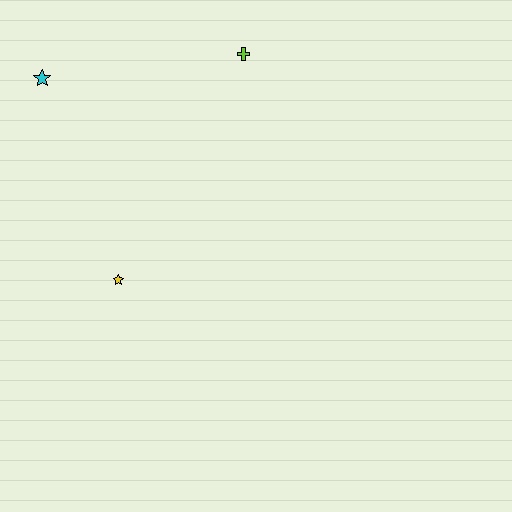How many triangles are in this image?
There are no triangles.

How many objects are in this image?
There are 3 objects.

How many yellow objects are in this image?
There is 1 yellow object.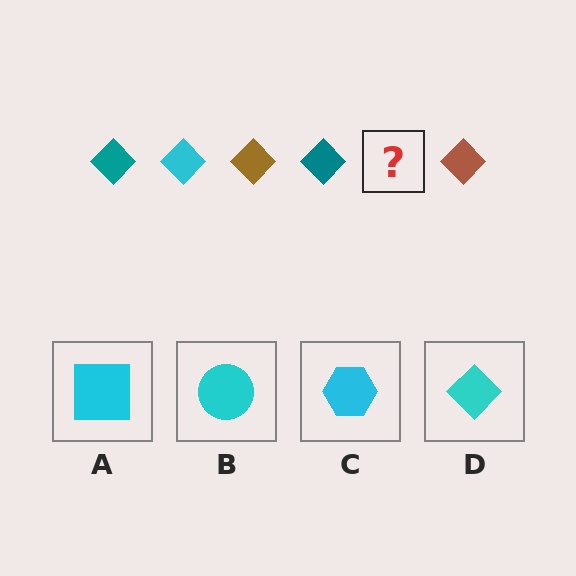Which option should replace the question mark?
Option D.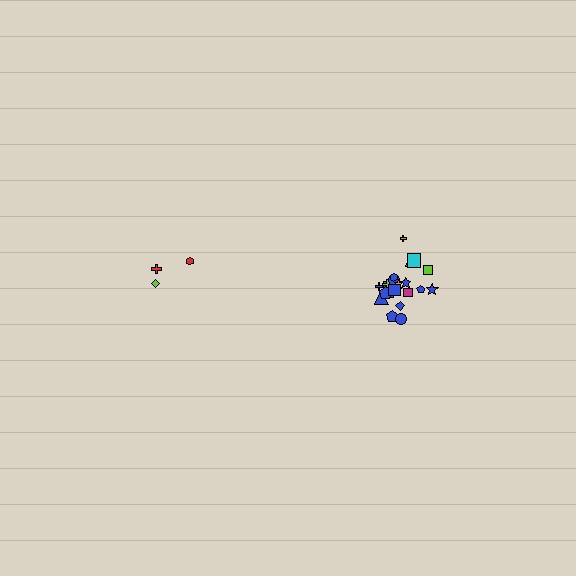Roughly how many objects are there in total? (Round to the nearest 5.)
Roughly 25 objects in total.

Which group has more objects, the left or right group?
The right group.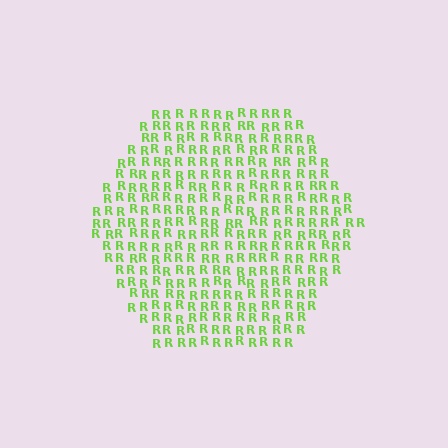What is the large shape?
The large shape is a hexagon.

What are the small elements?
The small elements are letter R's.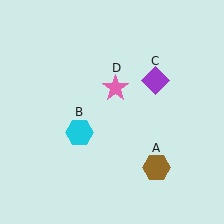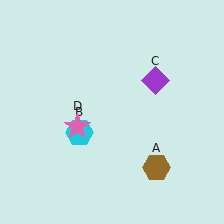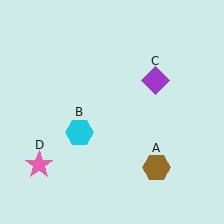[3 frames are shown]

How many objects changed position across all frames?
1 object changed position: pink star (object D).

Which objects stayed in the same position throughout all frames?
Brown hexagon (object A) and cyan hexagon (object B) and purple diamond (object C) remained stationary.